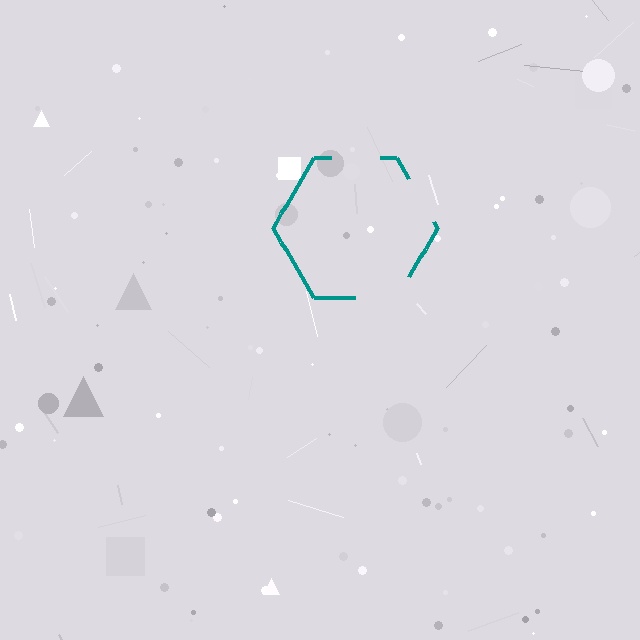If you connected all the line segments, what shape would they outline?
They would outline a hexagon.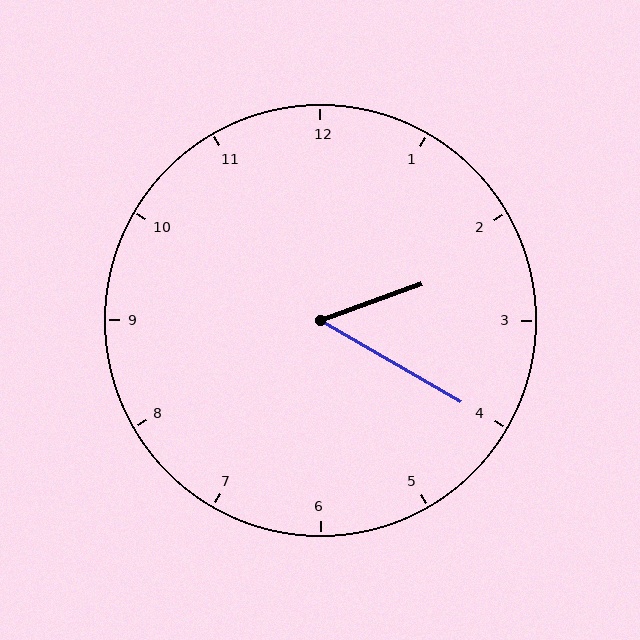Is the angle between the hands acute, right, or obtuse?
It is acute.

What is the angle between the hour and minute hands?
Approximately 50 degrees.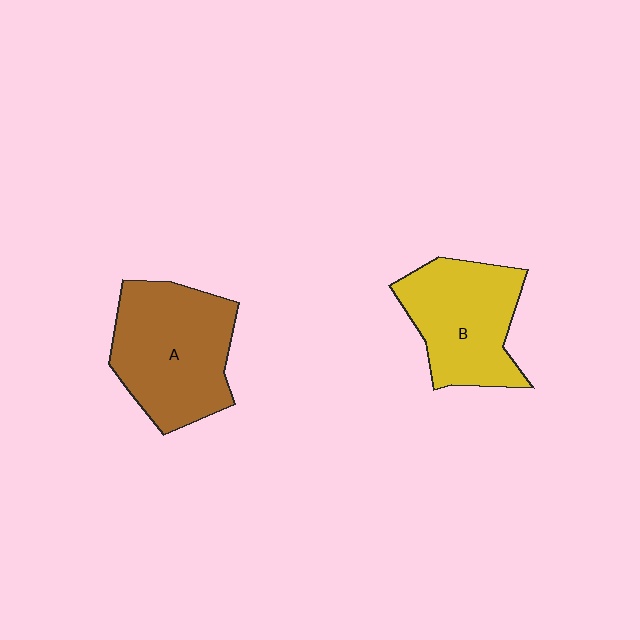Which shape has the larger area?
Shape A (brown).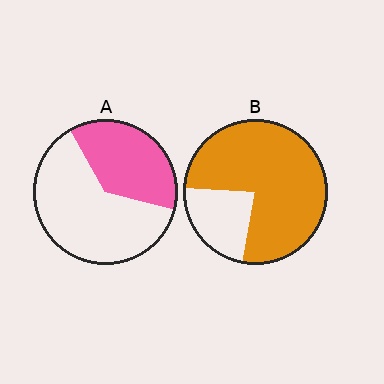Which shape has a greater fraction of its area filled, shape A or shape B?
Shape B.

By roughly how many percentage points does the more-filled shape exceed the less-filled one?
By roughly 40 percentage points (B over A).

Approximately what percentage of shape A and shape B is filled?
A is approximately 35% and B is approximately 75%.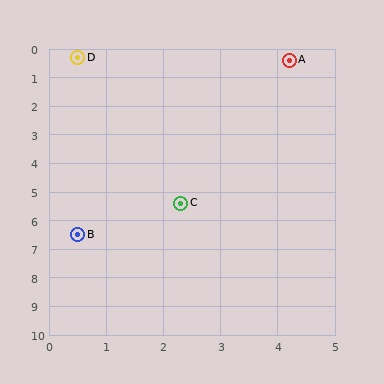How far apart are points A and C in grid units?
Points A and C are about 5.3 grid units apart.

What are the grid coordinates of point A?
Point A is at approximately (4.2, 0.4).